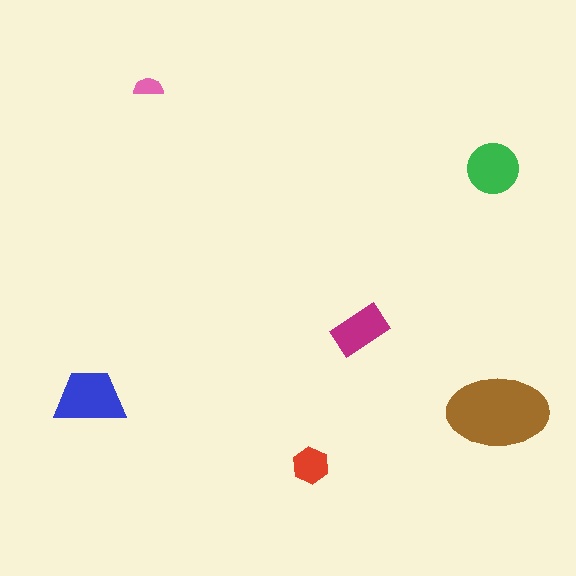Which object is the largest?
The brown ellipse.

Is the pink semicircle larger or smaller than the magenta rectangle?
Smaller.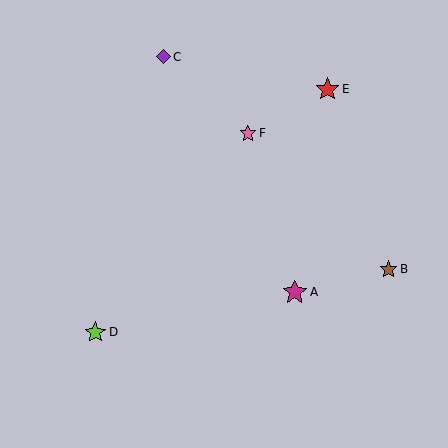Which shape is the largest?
The magenta star (labeled A) is the largest.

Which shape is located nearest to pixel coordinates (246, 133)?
The pink star (labeled F) at (248, 134) is nearest to that location.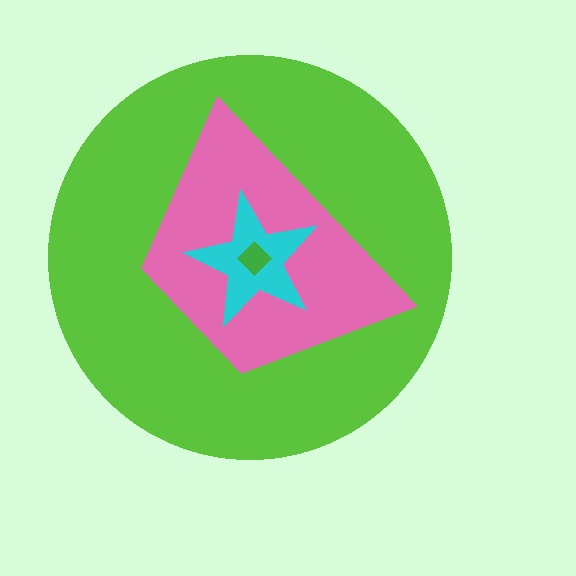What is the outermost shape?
The lime circle.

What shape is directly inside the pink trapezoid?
The cyan star.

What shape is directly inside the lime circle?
The pink trapezoid.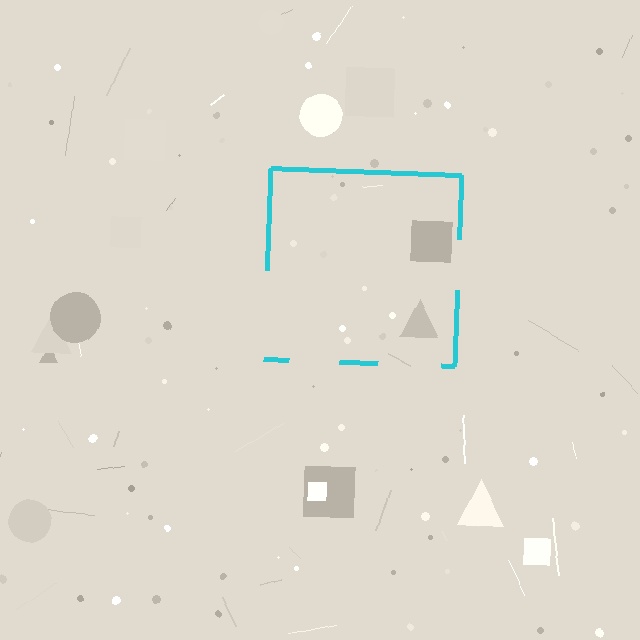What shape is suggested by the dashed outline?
The dashed outline suggests a square.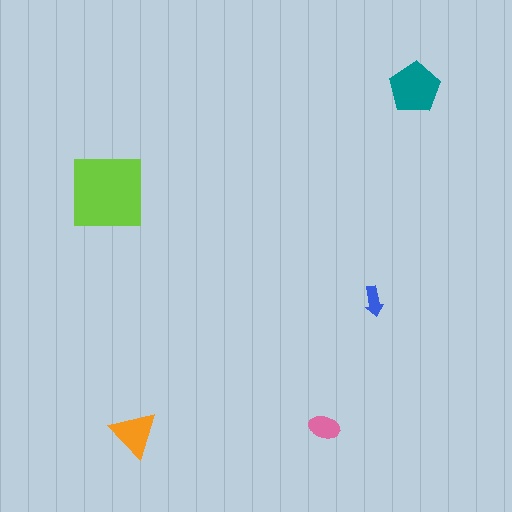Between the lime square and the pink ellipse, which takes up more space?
The lime square.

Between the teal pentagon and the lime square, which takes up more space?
The lime square.